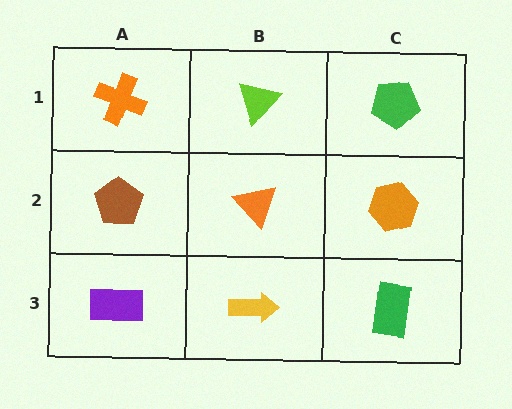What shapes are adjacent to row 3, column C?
An orange hexagon (row 2, column C), a yellow arrow (row 3, column B).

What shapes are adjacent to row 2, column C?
A green pentagon (row 1, column C), a green rectangle (row 3, column C), an orange triangle (row 2, column B).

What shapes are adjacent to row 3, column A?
A brown pentagon (row 2, column A), a yellow arrow (row 3, column B).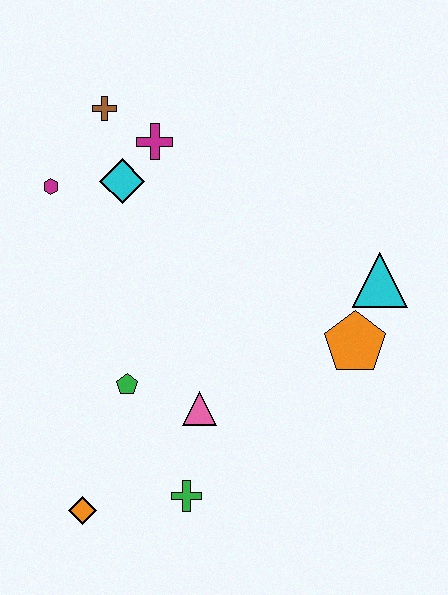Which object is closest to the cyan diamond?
The magenta cross is closest to the cyan diamond.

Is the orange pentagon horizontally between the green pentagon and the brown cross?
No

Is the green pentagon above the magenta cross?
No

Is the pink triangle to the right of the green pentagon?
Yes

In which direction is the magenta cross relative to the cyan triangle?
The magenta cross is to the left of the cyan triangle.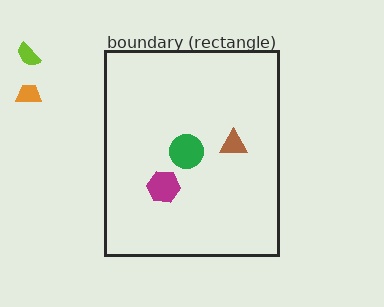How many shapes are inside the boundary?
3 inside, 2 outside.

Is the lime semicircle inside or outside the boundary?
Outside.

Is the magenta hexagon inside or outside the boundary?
Inside.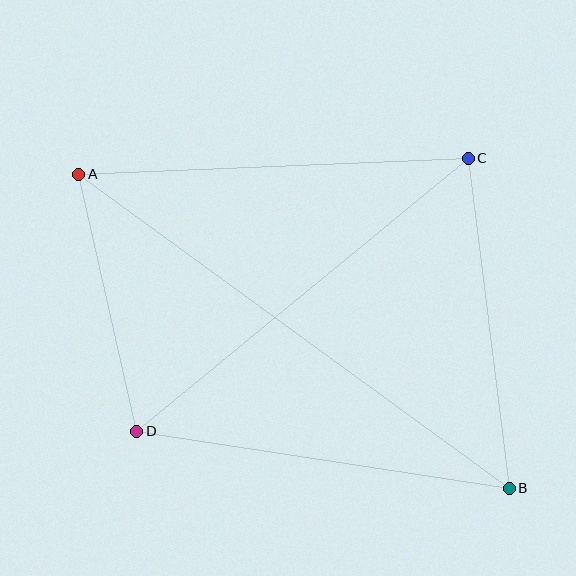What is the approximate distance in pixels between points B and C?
The distance between B and C is approximately 332 pixels.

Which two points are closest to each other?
Points A and D are closest to each other.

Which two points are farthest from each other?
Points A and B are farthest from each other.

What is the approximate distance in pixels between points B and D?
The distance between B and D is approximately 377 pixels.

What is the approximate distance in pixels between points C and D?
The distance between C and D is approximately 430 pixels.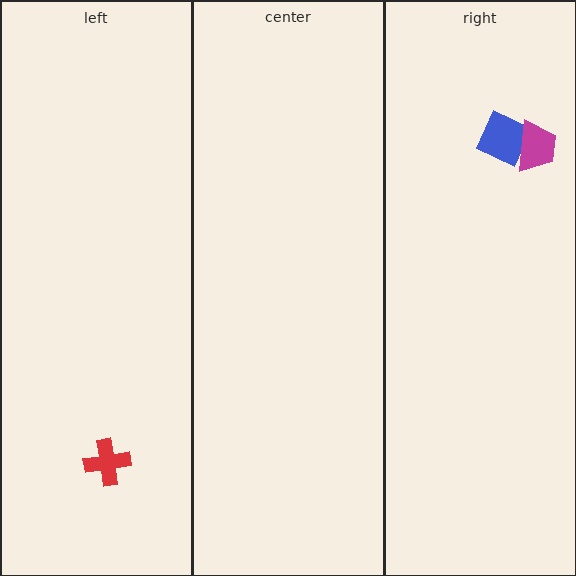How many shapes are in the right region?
2.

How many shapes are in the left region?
1.